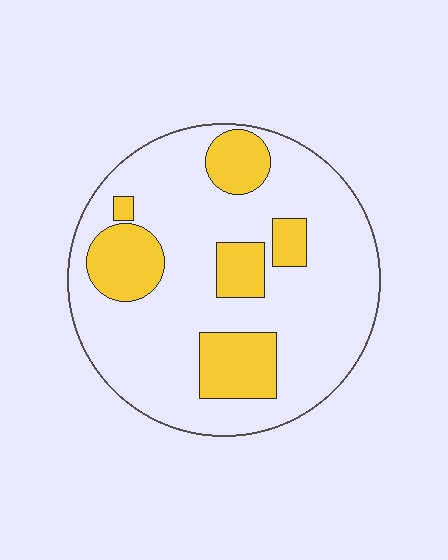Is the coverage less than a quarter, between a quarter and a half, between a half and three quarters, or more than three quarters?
Less than a quarter.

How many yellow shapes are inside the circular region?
6.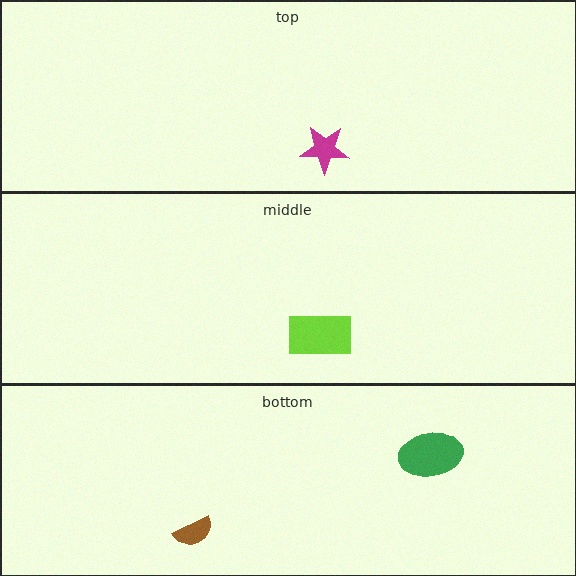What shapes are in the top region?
The magenta star.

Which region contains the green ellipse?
The bottom region.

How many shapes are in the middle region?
1.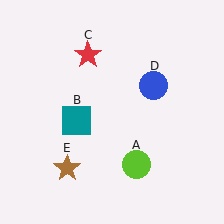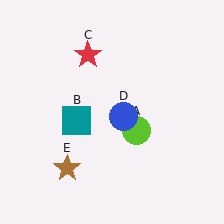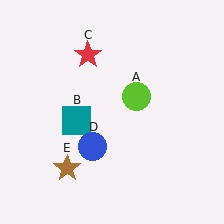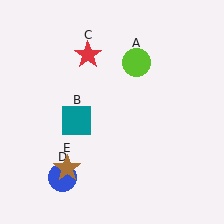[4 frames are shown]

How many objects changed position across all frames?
2 objects changed position: lime circle (object A), blue circle (object D).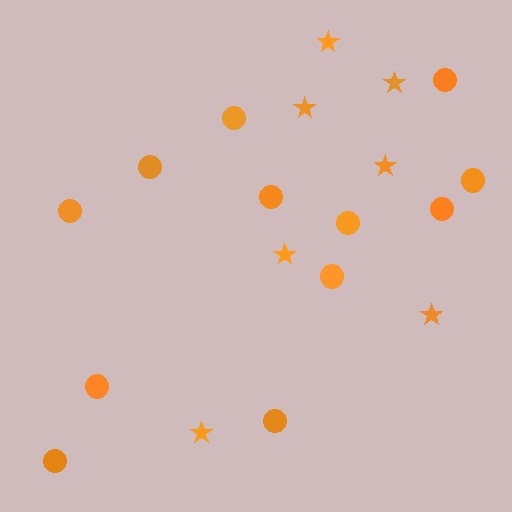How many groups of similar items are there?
There are 2 groups: one group of stars (7) and one group of circles (12).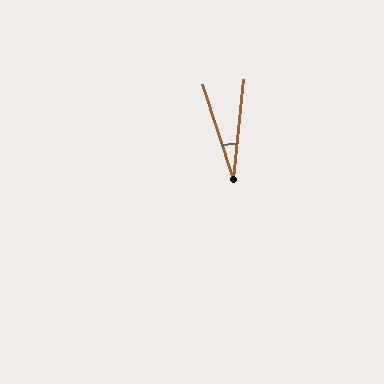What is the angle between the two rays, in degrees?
Approximately 24 degrees.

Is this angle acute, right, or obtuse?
It is acute.